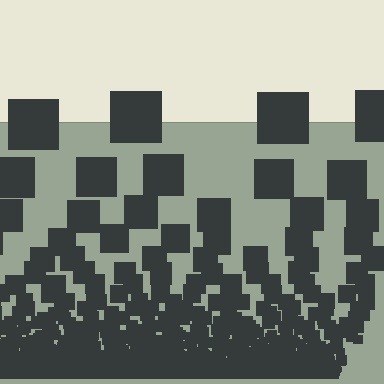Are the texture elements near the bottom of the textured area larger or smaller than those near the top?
Smaller. The gradient is inverted — elements near the bottom are smaller and denser.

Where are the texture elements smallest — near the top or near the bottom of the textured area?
Near the bottom.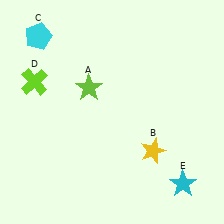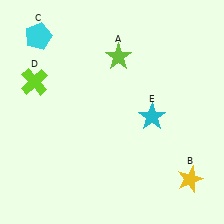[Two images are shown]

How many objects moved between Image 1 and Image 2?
3 objects moved between the two images.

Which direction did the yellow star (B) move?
The yellow star (B) moved right.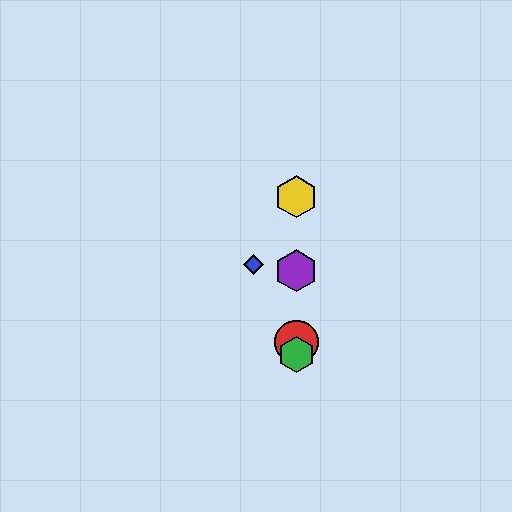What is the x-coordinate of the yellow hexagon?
The yellow hexagon is at x≈296.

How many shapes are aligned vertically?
4 shapes (the red circle, the green hexagon, the yellow hexagon, the purple hexagon) are aligned vertically.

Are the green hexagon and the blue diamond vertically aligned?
No, the green hexagon is at x≈296 and the blue diamond is at x≈254.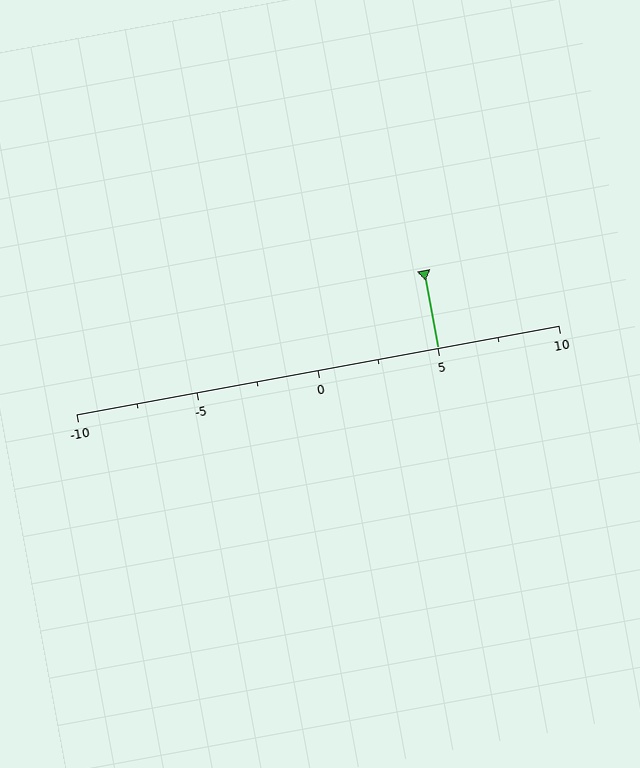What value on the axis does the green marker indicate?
The marker indicates approximately 5.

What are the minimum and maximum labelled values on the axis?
The axis runs from -10 to 10.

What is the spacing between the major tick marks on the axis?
The major ticks are spaced 5 apart.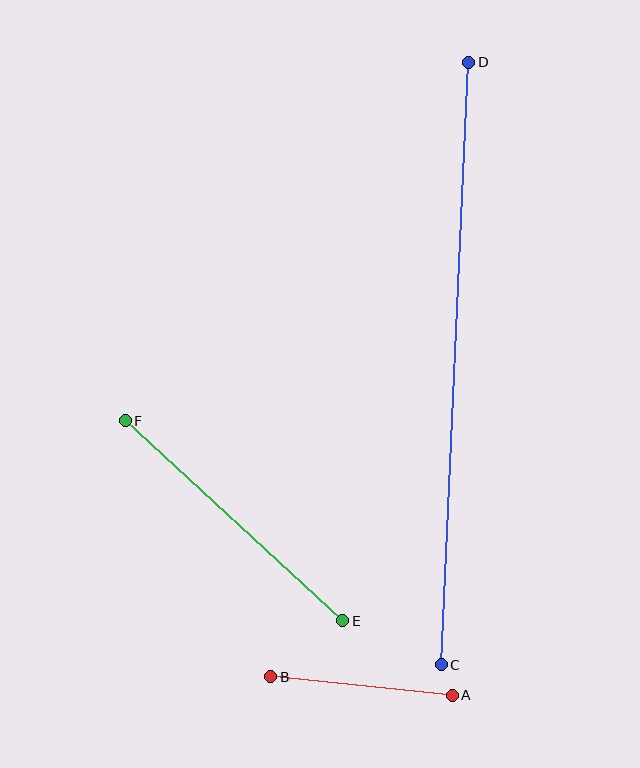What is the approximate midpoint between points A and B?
The midpoint is at approximately (362, 686) pixels.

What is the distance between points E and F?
The distance is approximately 295 pixels.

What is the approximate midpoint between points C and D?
The midpoint is at approximately (455, 364) pixels.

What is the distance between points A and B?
The distance is approximately 183 pixels.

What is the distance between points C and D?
The distance is approximately 603 pixels.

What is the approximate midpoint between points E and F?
The midpoint is at approximately (234, 521) pixels.